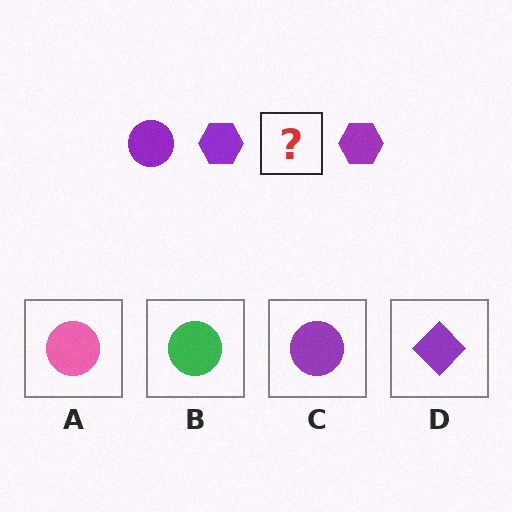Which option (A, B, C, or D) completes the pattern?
C.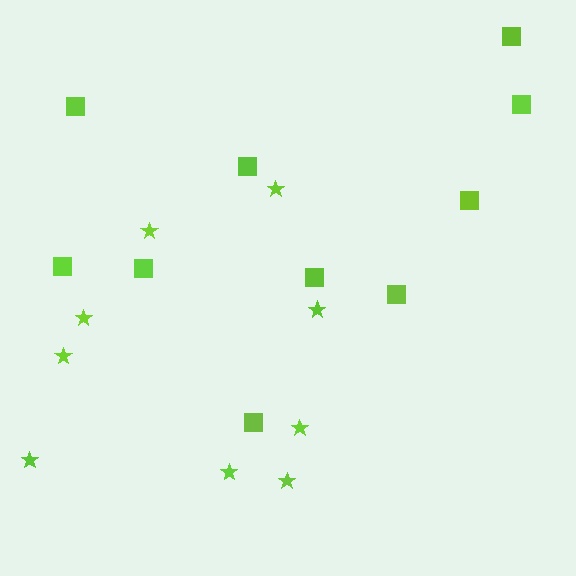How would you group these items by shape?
There are 2 groups: one group of stars (9) and one group of squares (10).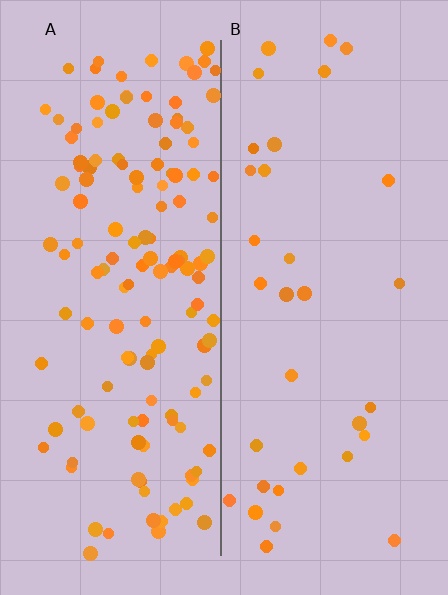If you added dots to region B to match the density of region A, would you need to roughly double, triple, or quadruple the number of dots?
Approximately quadruple.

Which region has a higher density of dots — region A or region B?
A (the left).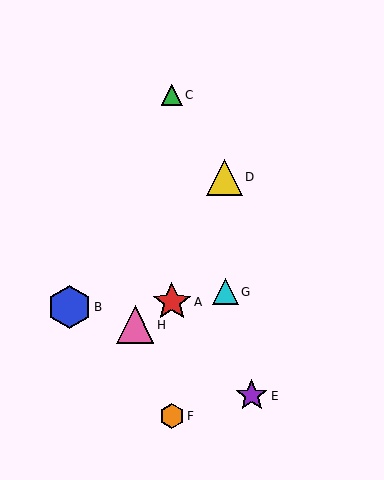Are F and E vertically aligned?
No, F is at x≈172 and E is at x≈252.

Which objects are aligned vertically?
Objects A, C, F are aligned vertically.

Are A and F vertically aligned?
Yes, both are at x≈172.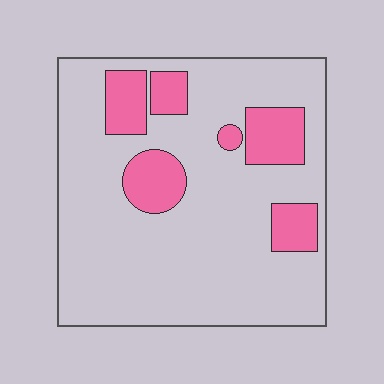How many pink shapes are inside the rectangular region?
6.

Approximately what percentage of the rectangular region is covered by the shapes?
Approximately 20%.